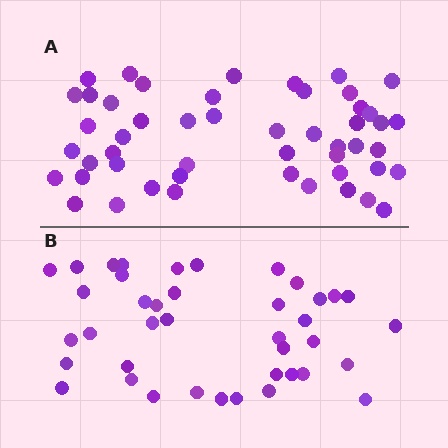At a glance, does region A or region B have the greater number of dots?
Region A (the top region) has more dots.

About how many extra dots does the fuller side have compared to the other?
Region A has roughly 10 or so more dots than region B.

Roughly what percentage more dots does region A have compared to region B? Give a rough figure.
About 25% more.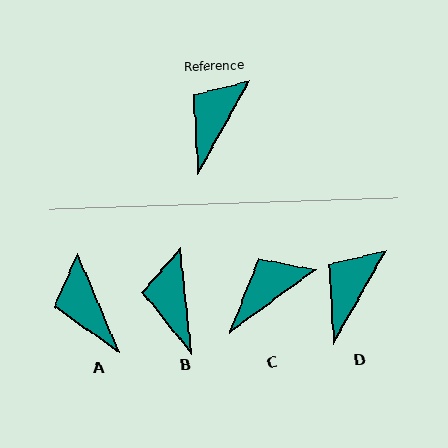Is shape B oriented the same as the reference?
No, it is off by about 36 degrees.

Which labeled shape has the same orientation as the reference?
D.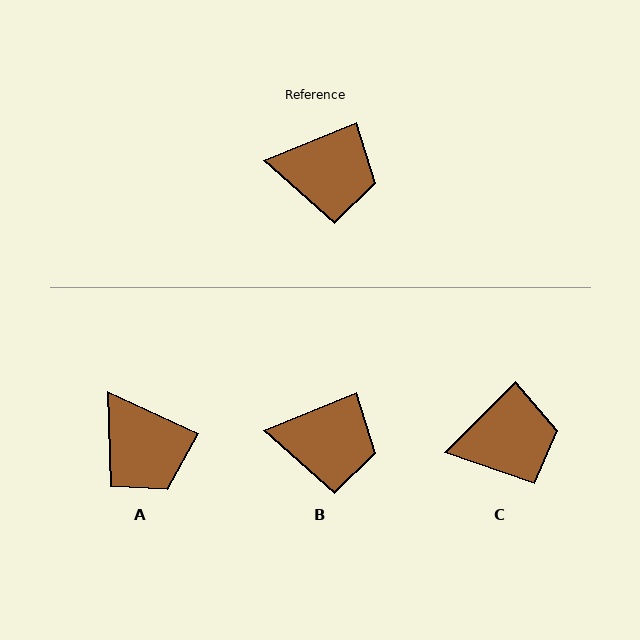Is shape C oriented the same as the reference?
No, it is off by about 23 degrees.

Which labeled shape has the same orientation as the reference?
B.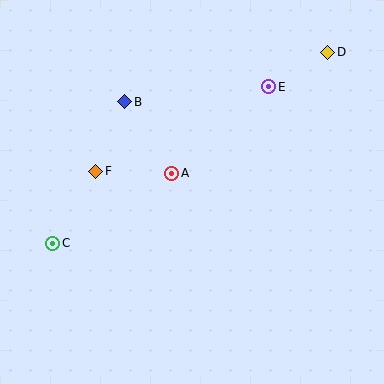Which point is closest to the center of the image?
Point A at (172, 173) is closest to the center.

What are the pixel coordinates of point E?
Point E is at (269, 87).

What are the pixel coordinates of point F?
Point F is at (96, 171).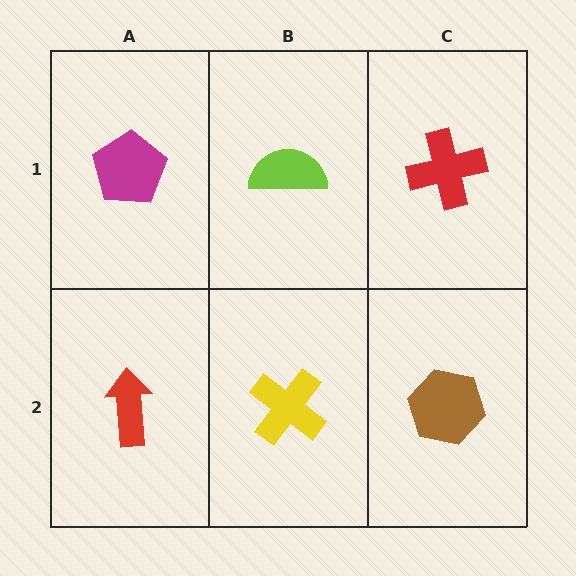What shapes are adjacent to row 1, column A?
A red arrow (row 2, column A), a lime semicircle (row 1, column B).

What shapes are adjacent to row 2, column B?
A lime semicircle (row 1, column B), a red arrow (row 2, column A), a brown hexagon (row 2, column C).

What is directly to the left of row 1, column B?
A magenta pentagon.